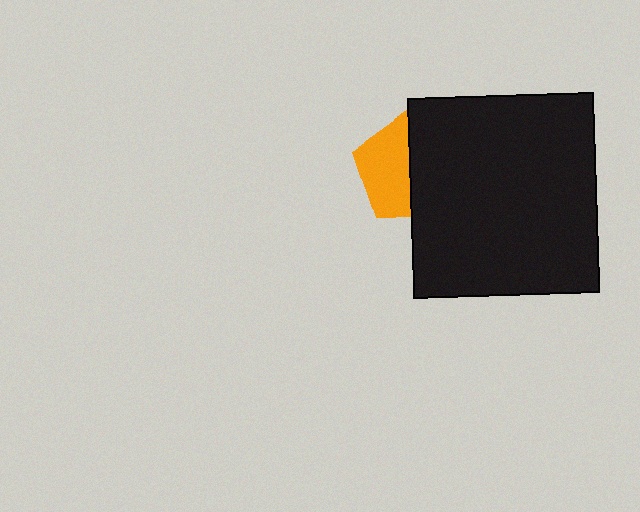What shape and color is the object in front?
The object in front is a black rectangle.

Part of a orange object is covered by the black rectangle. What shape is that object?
It is a pentagon.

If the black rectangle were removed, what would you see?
You would see the complete orange pentagon.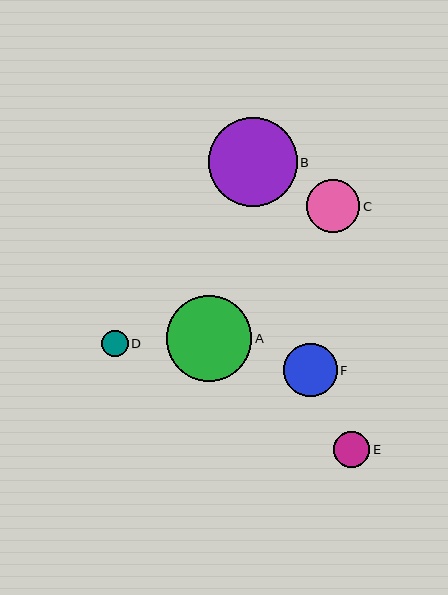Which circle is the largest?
Circle B is the largest with a size of approximately 89 pixels.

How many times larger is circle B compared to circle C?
Circle B is approximately 1.7 times the size of circle C.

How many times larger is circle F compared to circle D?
Circle F is approximately 2.0 times the size of circle D.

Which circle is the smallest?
Circle D is the smallest with a size of approximately 26 pixels.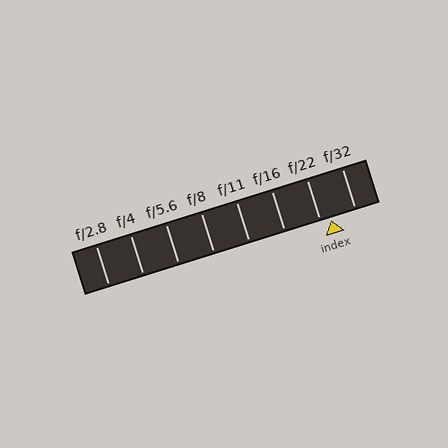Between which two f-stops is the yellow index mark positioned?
The index mark is between f/22 and f/32.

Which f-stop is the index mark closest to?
The index mark is closest to f/22.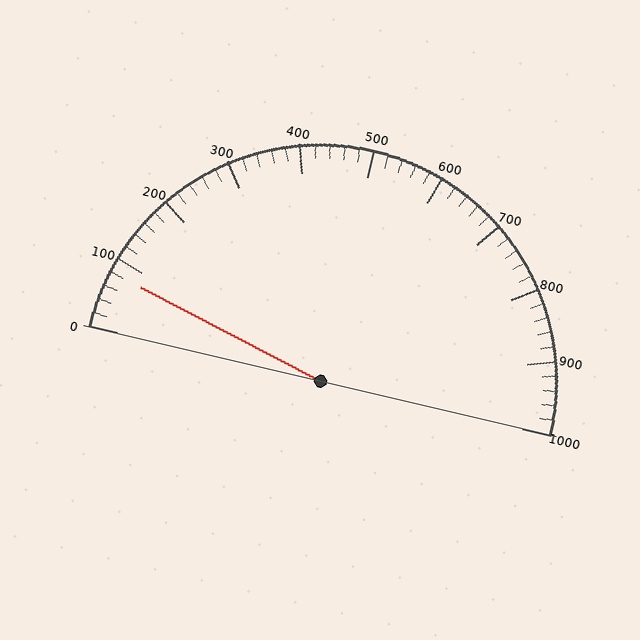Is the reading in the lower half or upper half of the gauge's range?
The reading is in the lower half of the range (0 to 1000).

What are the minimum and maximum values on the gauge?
The gauge ranges from 0 to 1000.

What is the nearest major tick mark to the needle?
The nearest major tick mark is 100.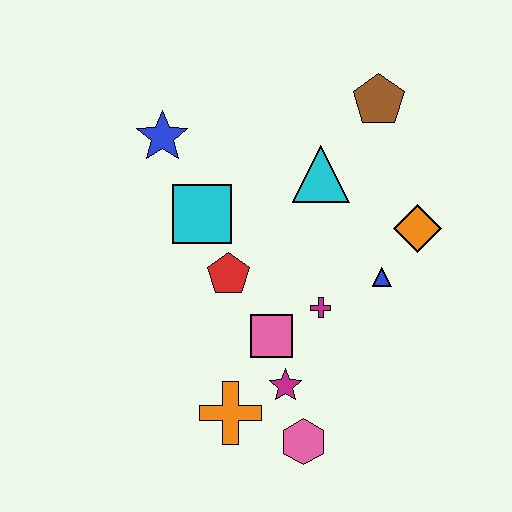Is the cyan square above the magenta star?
Yes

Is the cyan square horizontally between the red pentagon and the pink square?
No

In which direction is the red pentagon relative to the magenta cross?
The red pentagon is to the left of the magenta cross.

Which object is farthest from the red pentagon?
The brown pentagon is farthest from the red pentagon.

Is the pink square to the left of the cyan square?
No